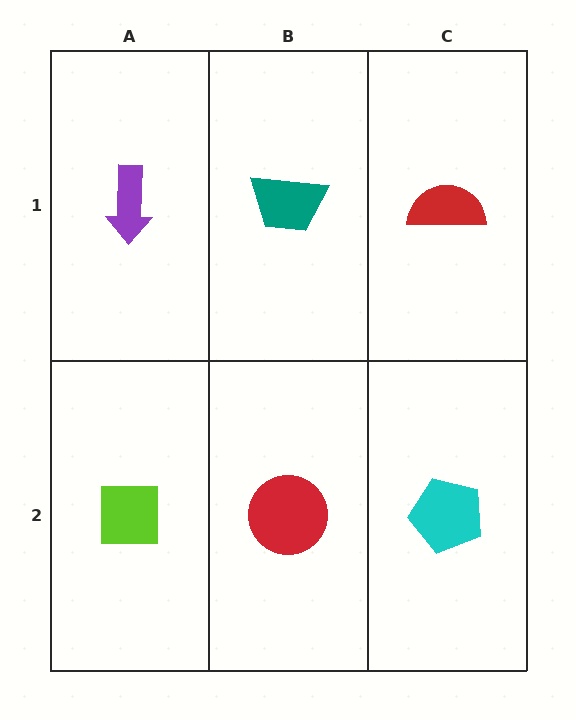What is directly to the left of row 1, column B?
A purple arrow.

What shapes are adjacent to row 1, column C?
A cyan pentagon (row 2, column C), a teal trapezoid (row 1, column B).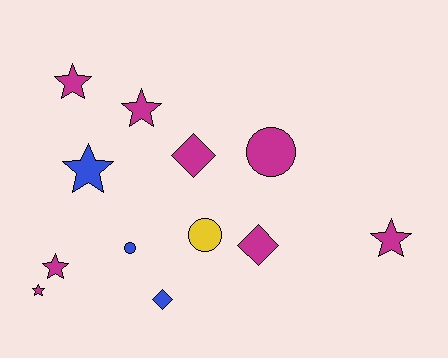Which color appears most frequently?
Magenta, with 8 objects.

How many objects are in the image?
There are 12 objects.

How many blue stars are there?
There is 1 blue star.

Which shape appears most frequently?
Star, with 6 objects.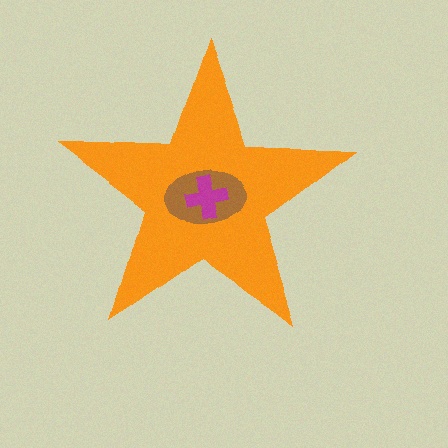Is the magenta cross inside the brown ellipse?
Yes.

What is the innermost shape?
The magenta cross.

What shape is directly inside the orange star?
The brown ellipse.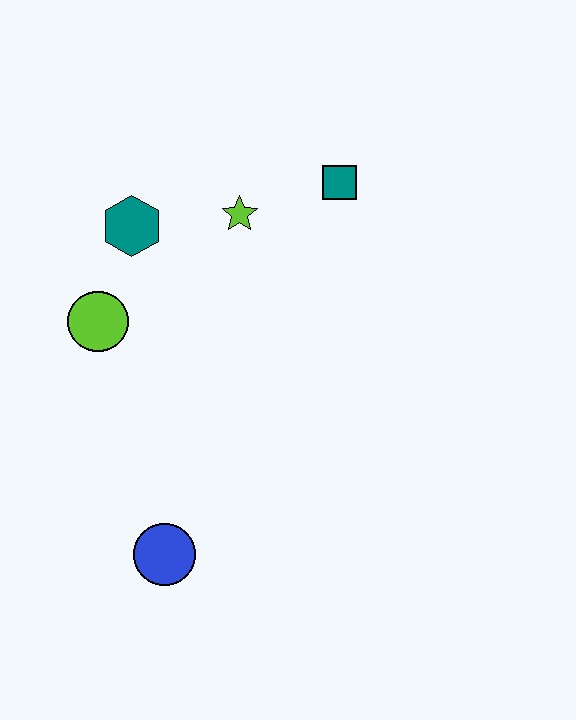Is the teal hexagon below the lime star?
Yes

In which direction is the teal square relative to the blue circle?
The teal square is above the blue circle.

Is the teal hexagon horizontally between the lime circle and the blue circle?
Yes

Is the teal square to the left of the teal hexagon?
No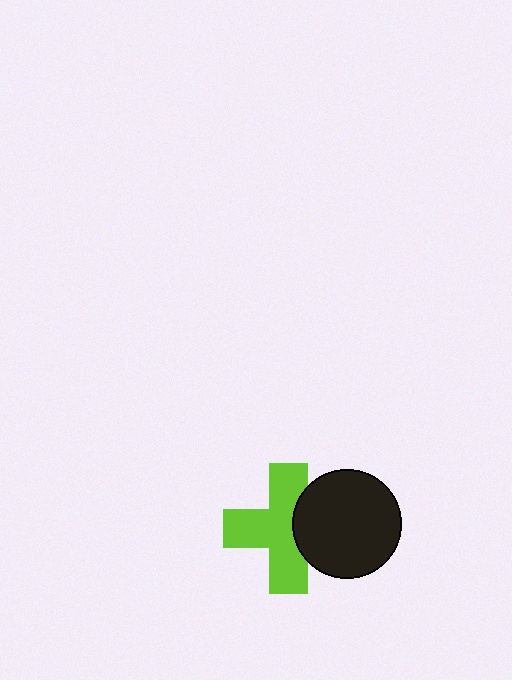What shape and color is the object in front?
The object in front is a black circle.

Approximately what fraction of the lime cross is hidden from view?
Roughly 30% of the lime cross is hidden behind the black circle.